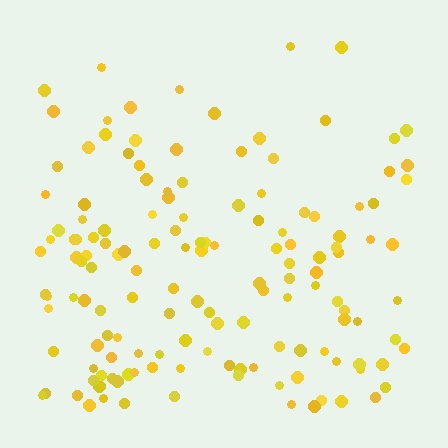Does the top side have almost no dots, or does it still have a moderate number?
Still a moderate number, just noticeably fewer than the bottom.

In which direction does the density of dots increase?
From top to bottom, with the bottom side densest.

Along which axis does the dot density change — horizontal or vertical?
Vertical.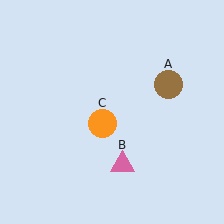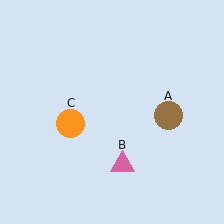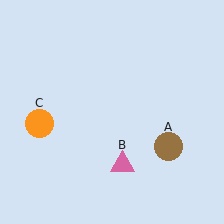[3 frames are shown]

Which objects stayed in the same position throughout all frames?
Pink triangle (object B) remained stationary.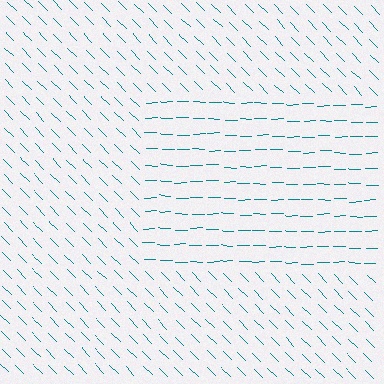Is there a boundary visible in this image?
Yes, there is a texture boundary formed by a change in line orientation.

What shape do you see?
I see a rectangle.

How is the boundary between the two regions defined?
The boundary is defined purely by a change in line orientation (approximately 45 degrees difference). All lines are the same color and thickness.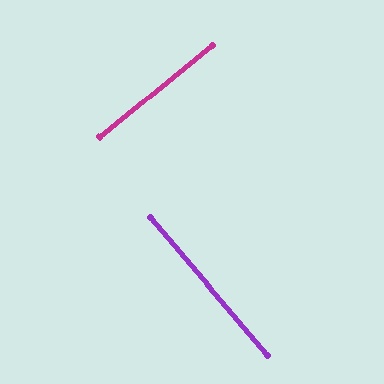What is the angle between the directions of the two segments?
Approximately 89 degrees.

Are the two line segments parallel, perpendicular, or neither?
Perpendicular — they meet at approximately 89°.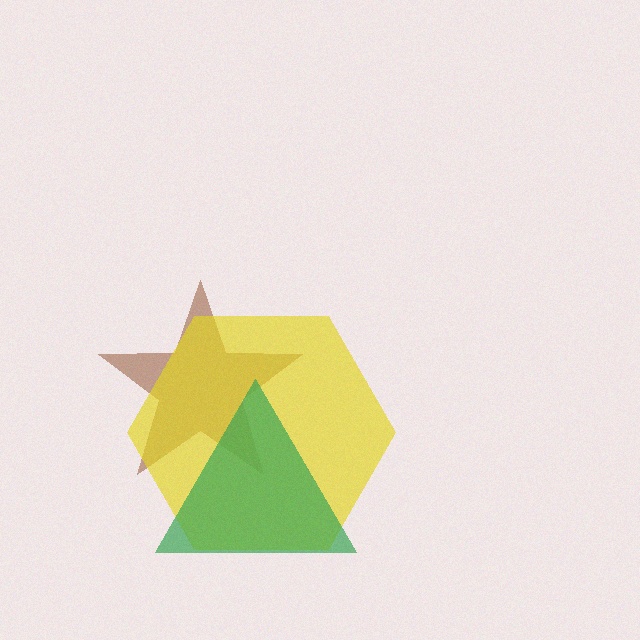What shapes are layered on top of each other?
The layered shapes are: a brown star, a yellow hexagon, a green triangle.